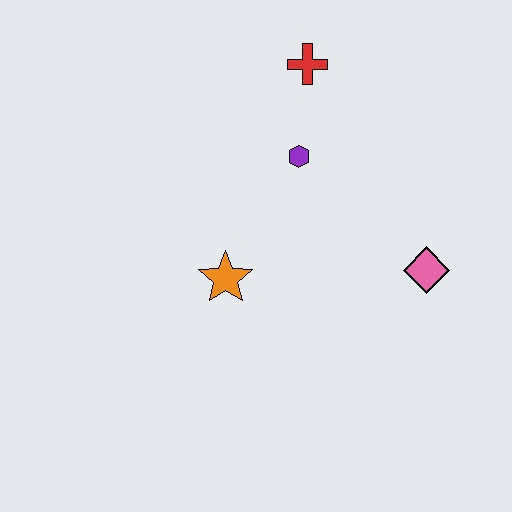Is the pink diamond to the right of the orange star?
Yes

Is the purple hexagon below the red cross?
Yes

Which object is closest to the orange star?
The purple hexagon is closest to the orange star.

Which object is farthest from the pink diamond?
The red cross is farthest from the pink diamond.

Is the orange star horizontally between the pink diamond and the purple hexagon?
No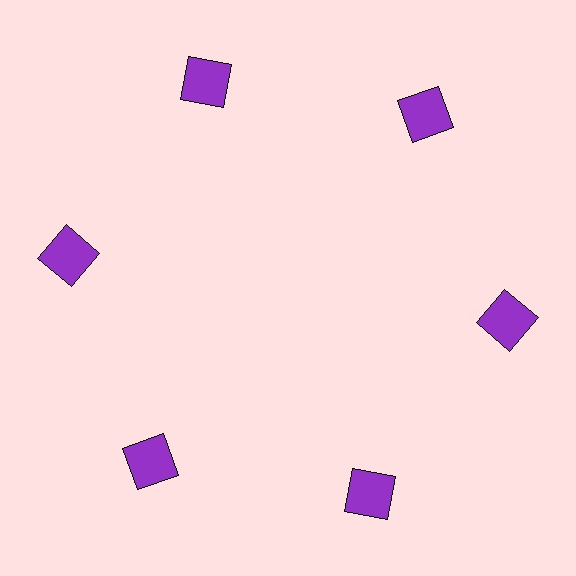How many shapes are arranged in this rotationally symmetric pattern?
There are 6 shapes, arranged in 6 groups of 1.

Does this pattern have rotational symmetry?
Yes, this pattern has 6-fold rotational symmetry. It looks the same after rotating 60 degrees around the center.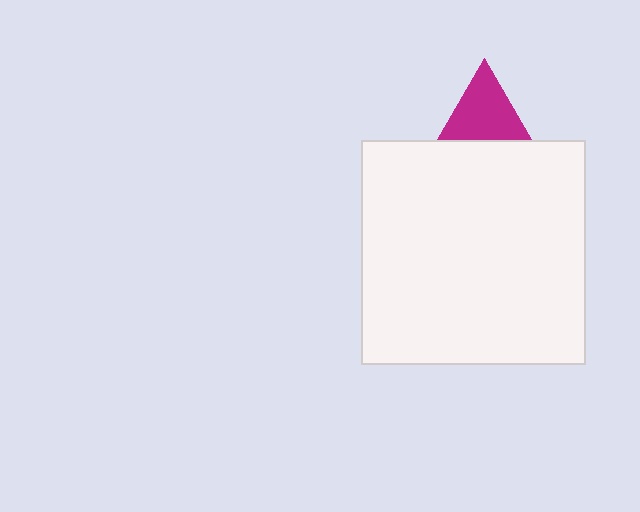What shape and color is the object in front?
The object in front is a white square.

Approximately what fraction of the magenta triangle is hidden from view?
Roughly 50% of the magenta triangle is hidden behind the white square.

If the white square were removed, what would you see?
You would see the complete magenta triangle.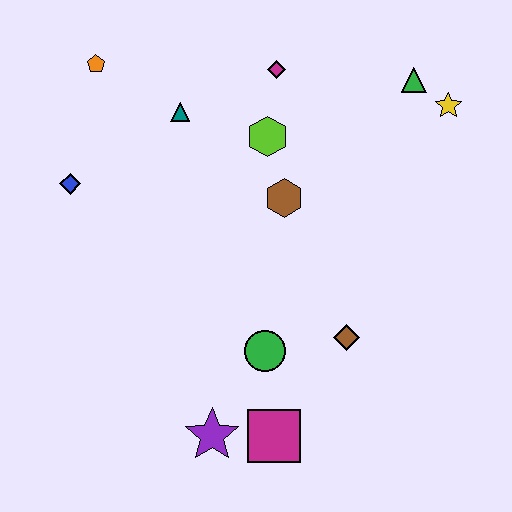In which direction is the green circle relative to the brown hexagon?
The green circle is below the brown hexagon.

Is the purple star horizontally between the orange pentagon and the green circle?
Yes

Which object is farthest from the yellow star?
The purple star is farthest from the yellow star.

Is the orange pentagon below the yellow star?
No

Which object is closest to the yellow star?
The green triangle is closest to the yellow star.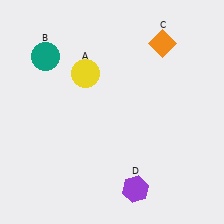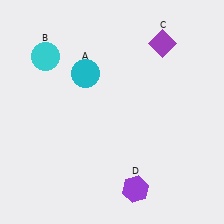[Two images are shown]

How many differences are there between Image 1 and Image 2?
There are 3 differences between the two images.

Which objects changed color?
A changed from yellow to cyan. B changed from teal to cyan. C changed from orange to purple.